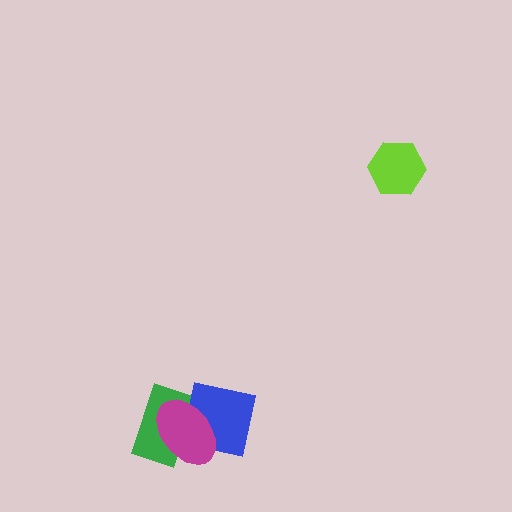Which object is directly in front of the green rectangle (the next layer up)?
The blue square is directly in front of the green rectangle.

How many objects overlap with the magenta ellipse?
2 objects overlap with the magenta ellipse.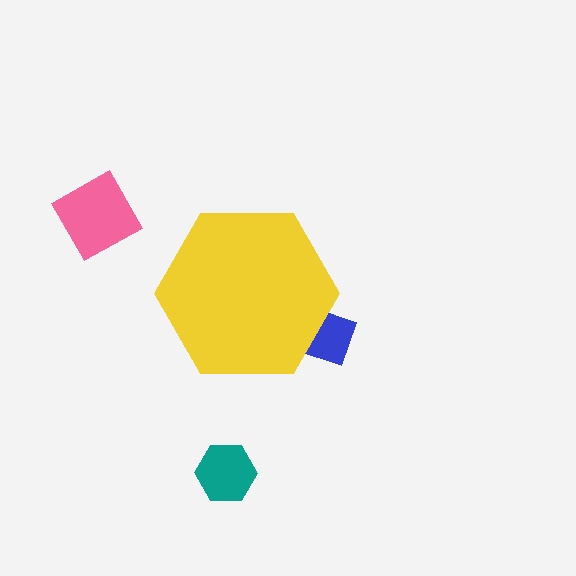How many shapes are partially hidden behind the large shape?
1 shape is partially hidden.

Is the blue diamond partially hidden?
Yes, the blue diamond is partially hidden behind the yellow hexagon.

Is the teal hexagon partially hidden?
No, the teal hexagon is fully visible.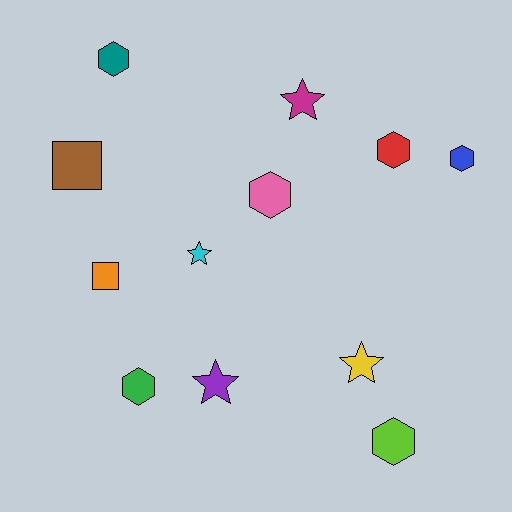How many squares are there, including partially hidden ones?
There are 2 squares.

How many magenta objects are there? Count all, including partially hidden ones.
There is 1 magenta object.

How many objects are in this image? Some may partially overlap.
There are 12 objects.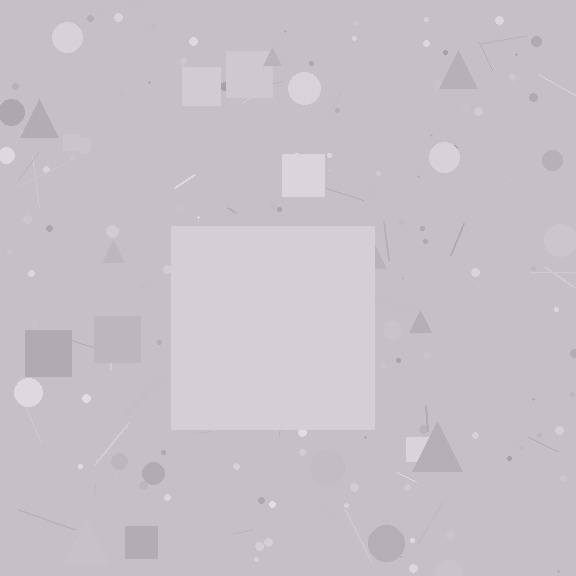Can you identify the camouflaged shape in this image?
The camouflaged shape is a square.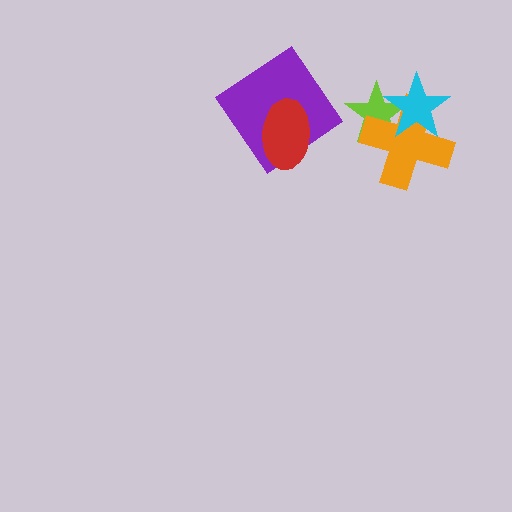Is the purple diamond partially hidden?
Yes, it is partially covered by another shape.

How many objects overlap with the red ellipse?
1 object overlaps with the red ellipse.